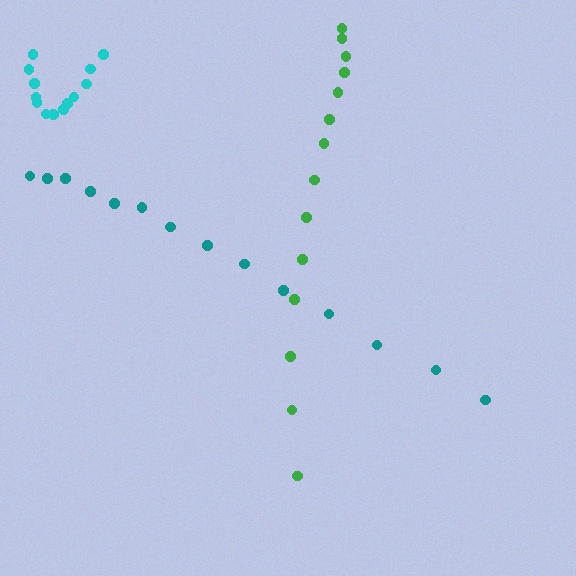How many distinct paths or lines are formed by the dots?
There are 3 distinct paths.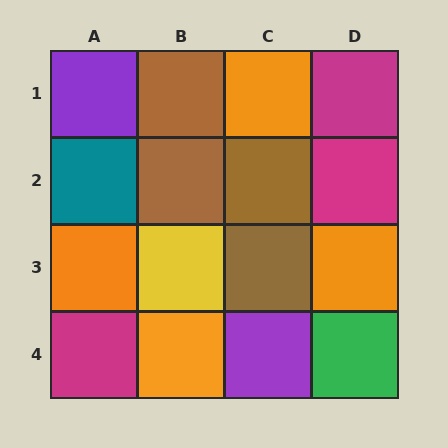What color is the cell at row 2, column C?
Brown.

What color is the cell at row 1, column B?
Brown.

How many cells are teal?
1 cell is teal.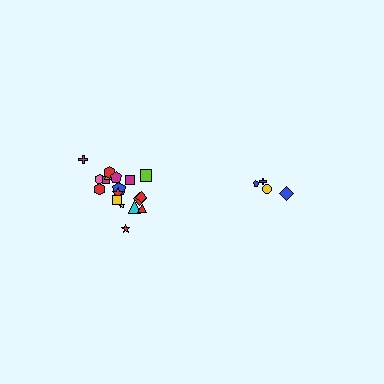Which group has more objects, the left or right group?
The left group.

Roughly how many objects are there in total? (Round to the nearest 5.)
Roughly 20 objects in total.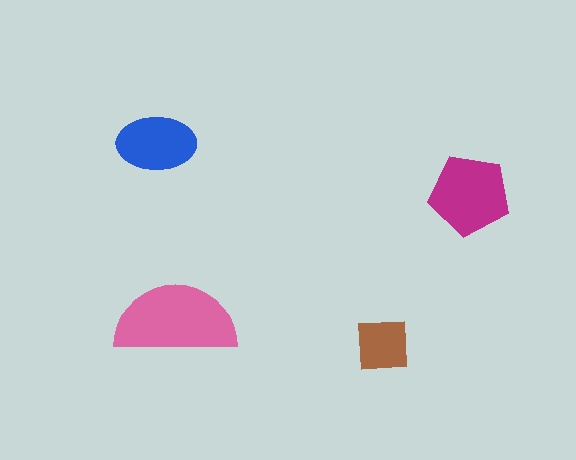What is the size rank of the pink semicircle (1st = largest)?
1st.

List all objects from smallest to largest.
The brown square, the blue ellipse, the magenta pentagon, the pink semicircle.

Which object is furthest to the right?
The magenta pentagon is rightmost.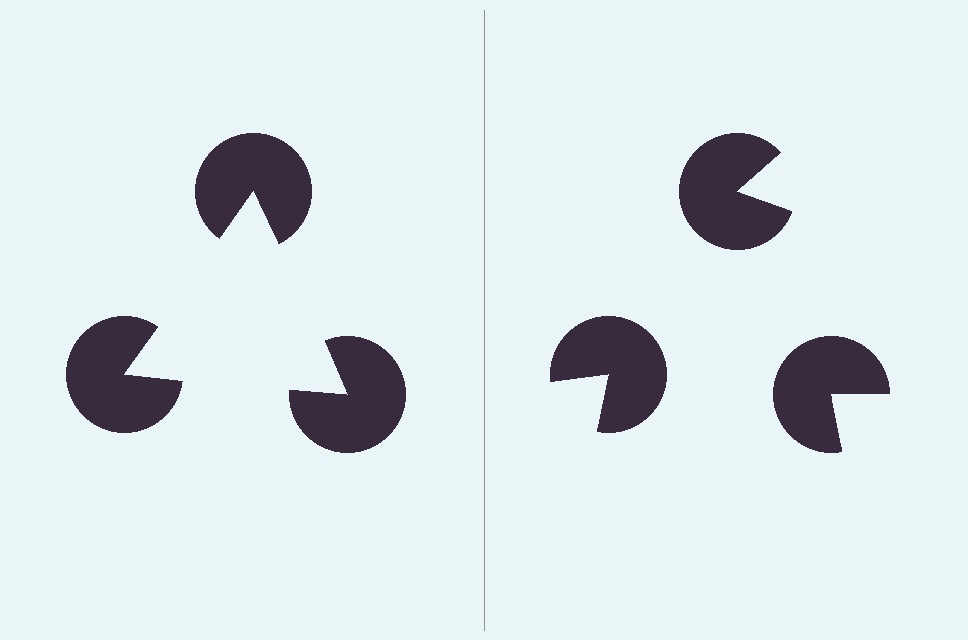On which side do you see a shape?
An illusory triangle appears on the left side. On the right side the wedge cuts are rotated, so no coherent shape forms.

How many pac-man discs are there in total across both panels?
6 — 3 on each side.